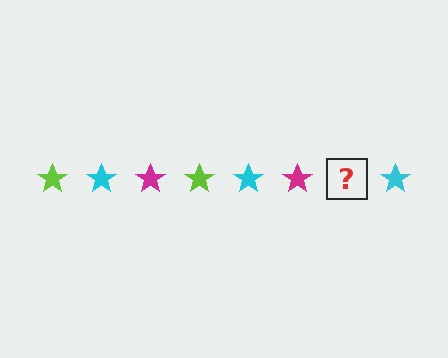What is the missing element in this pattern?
The missing element is a lime star.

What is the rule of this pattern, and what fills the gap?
The rule is that the pattern cycles through lime, cyan, magenta stars. The gap should be filled with a lime star.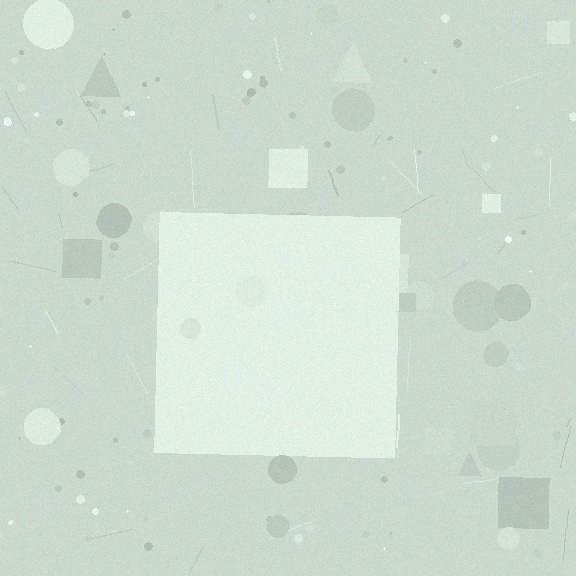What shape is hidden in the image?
A square is hidden in the image.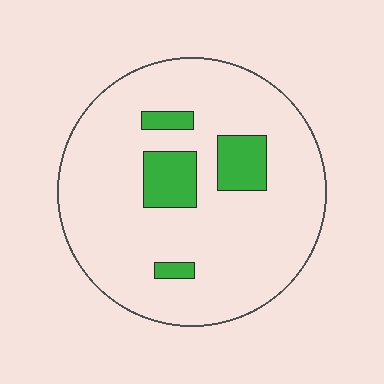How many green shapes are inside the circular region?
4.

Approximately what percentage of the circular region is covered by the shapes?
Approximately 15%.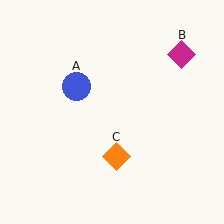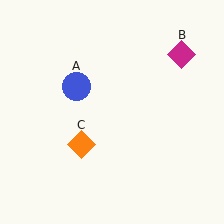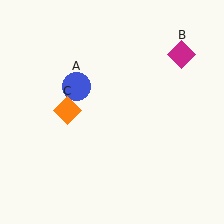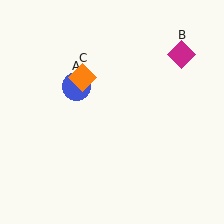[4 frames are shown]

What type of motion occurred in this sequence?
The orange diamond (object C) rotated clockwise around the center of the scene.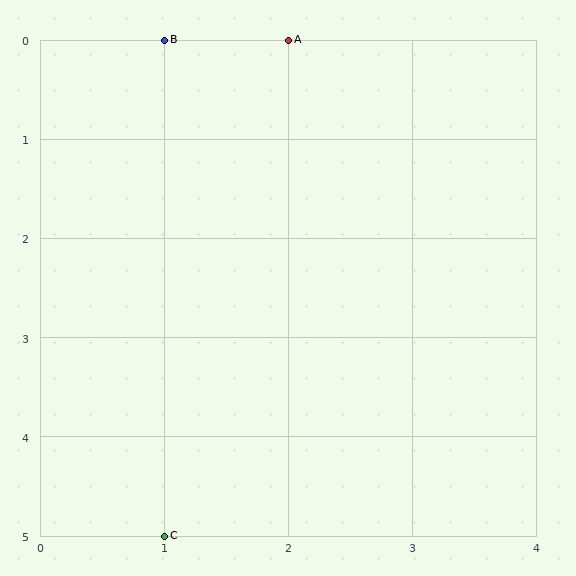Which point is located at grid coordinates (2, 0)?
Point A is at (2, 0).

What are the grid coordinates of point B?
Point B is at grid coordinates (1, 0).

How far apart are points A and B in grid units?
Points A and B are 1 column apart.